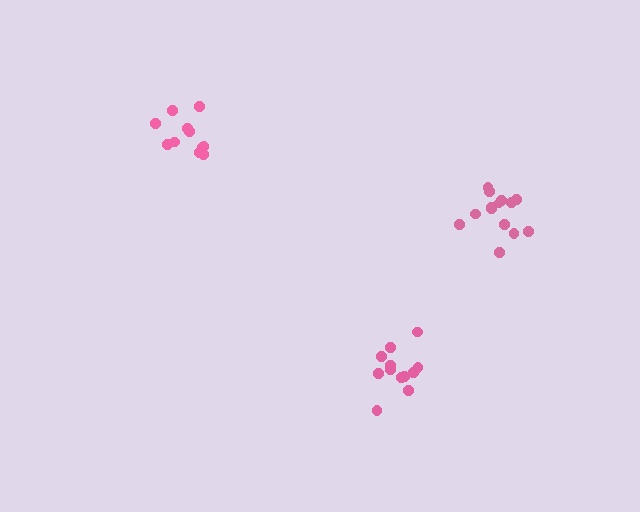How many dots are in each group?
Group 1: 12 dots, Group 2: 11 dots, Group 3: 14 dots (37 total).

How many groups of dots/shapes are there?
There are 3 groups.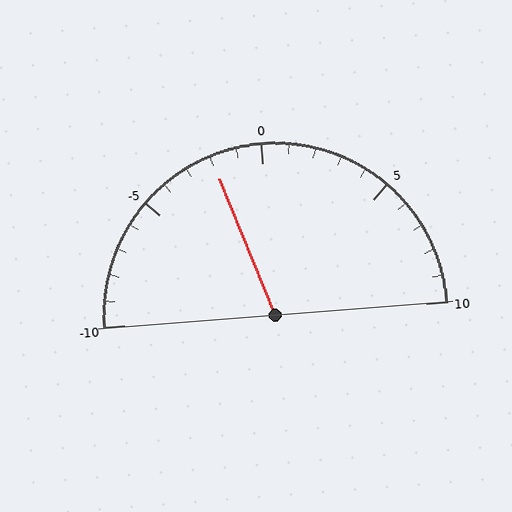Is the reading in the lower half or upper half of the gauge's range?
The reading is in the lower half of the range (-10 to 10).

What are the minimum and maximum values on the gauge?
The gauge ranges from -10 to 10.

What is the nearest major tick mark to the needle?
The nearest major tick mark is 0.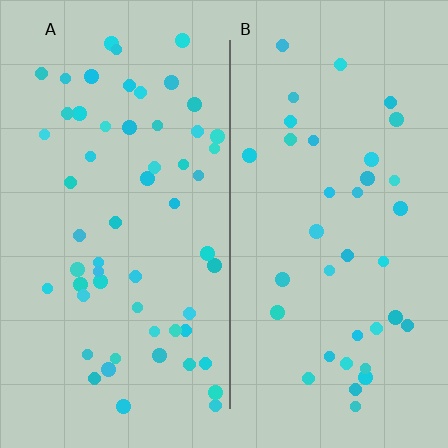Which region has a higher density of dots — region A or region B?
A (the left).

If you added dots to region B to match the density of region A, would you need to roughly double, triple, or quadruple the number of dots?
Approximately double.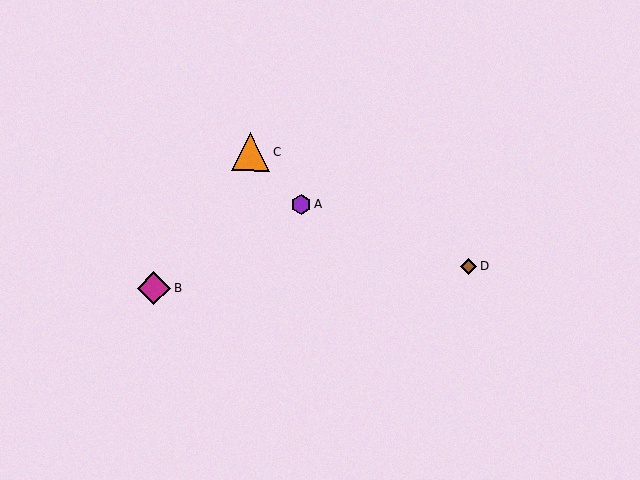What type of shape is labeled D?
Shape D is a brown diamond.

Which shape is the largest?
The orange triangle (labeled C) is the largest.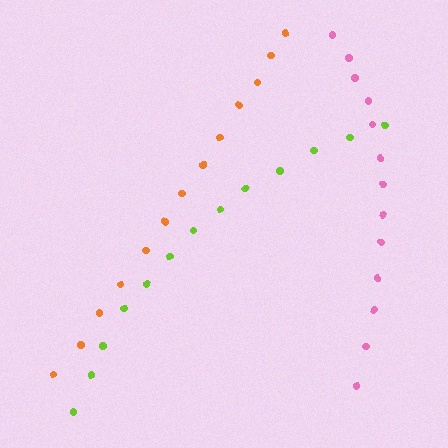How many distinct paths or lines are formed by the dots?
There are 3 distinct paths.